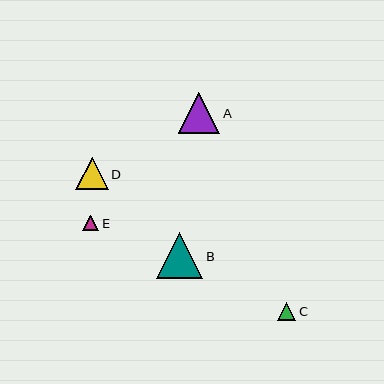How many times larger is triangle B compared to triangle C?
Triangle B is approximately 2.5 times the size of triangle C.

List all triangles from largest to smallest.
From largest to smallest: B, A, D, C, E.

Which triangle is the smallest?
Triangle E is the smallest with a size of approximately 16 pixels.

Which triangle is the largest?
Triangle B is the largest with a size of approximately 46 pixels.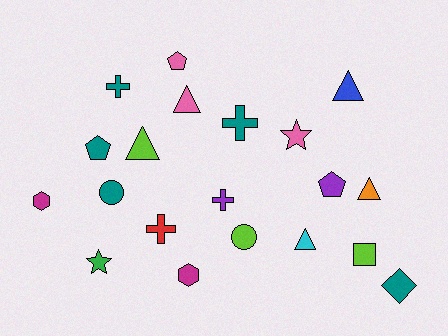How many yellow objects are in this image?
There are no yellow objects.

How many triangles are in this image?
There are 5 triangles.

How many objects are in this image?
There are 20 objects.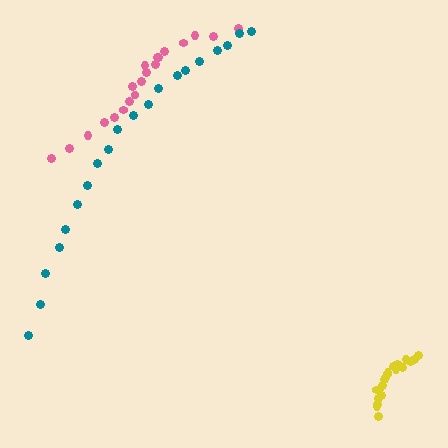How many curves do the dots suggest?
There are 3 distinct paths.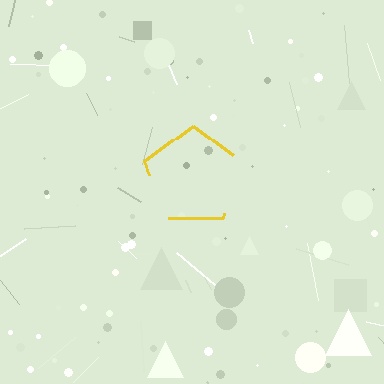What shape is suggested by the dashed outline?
The dashed outline suggests a pentagon.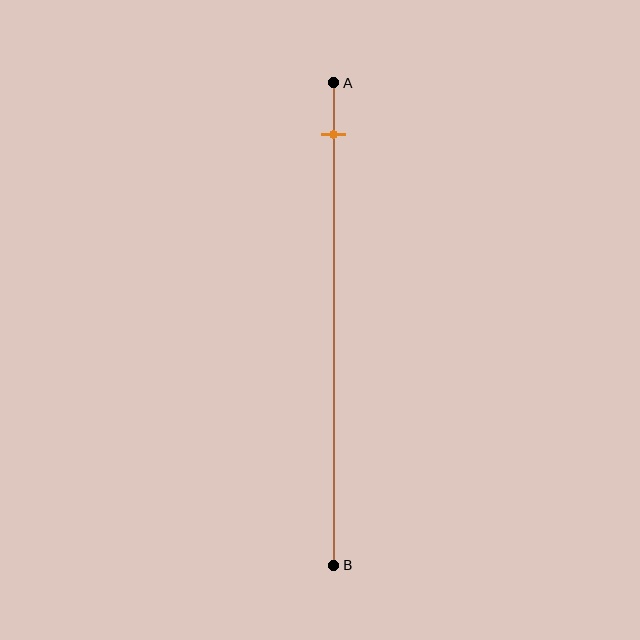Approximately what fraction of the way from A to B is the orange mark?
The orange mark is approximately 10% of the way from A to B.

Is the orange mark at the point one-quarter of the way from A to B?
No, the mark is at about 10% from A, not at the 25% one-quarter point.